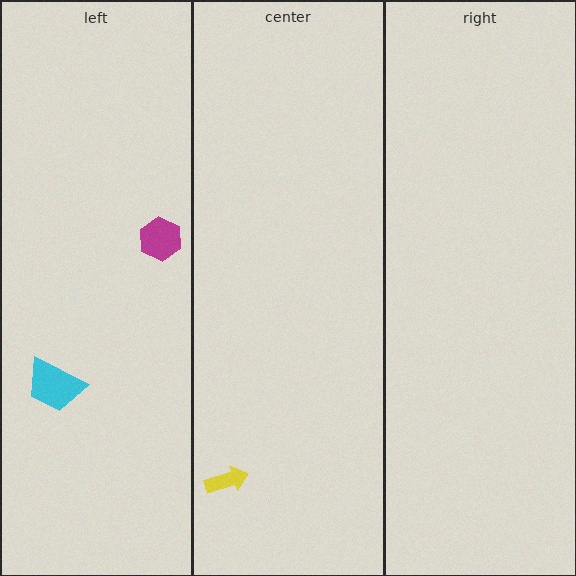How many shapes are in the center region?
1.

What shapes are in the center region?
The yellow arrow.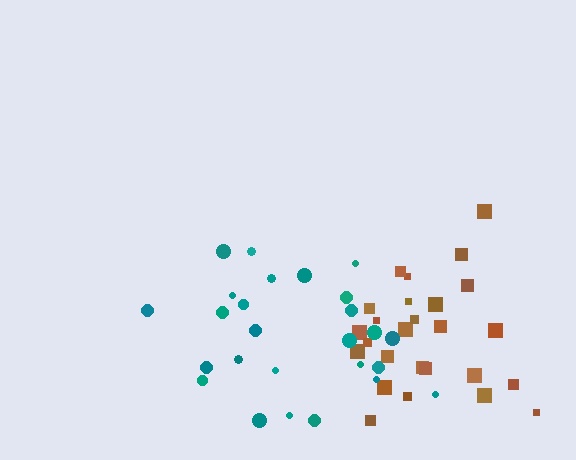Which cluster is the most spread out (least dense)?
Teal.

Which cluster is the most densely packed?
Brown.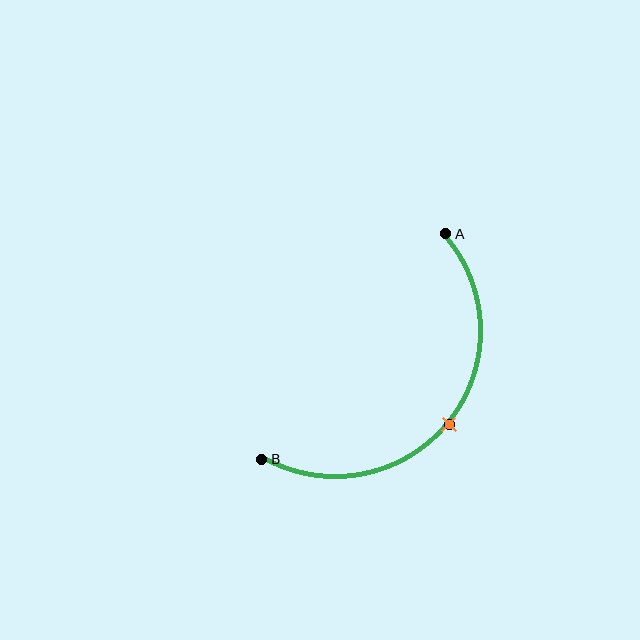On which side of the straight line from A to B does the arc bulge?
The arc bulges below and to the right of the straight line connecting A and B.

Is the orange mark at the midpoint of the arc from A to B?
Yes. The orange mark lies on the arc at equal arc-length from both A and B — it is the arc midpoint.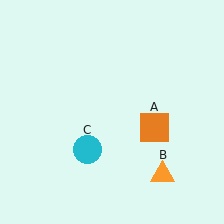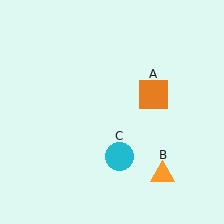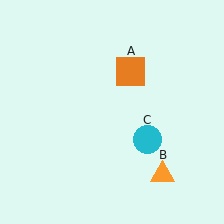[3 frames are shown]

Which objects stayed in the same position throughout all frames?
Orange triangle (object B) remained stationary.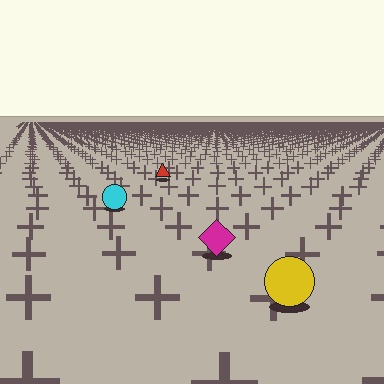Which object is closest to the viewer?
The yellow circle is closest. The texture marks near it are larger and more spread out.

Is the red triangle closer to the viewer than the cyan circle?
No. The cyan circle is closer — you can tell from the texture gradient: the ground texture is coarser near it.